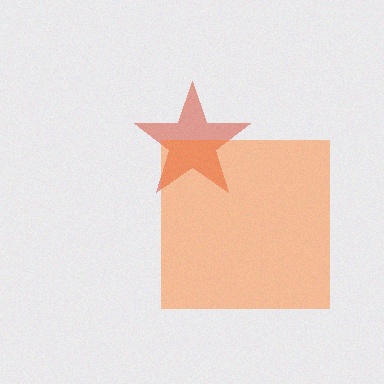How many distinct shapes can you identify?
There are 2 distinct shapes: a red star, an orange square.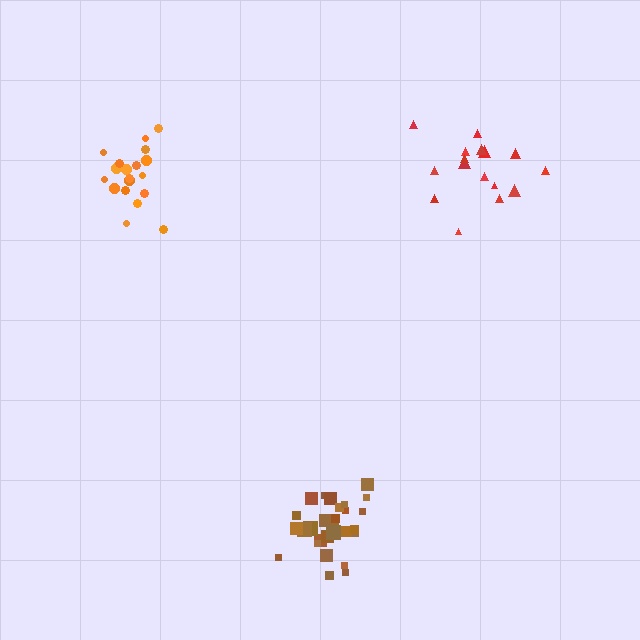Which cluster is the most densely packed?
Brown.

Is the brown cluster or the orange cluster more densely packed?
Brown.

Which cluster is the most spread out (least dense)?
Red.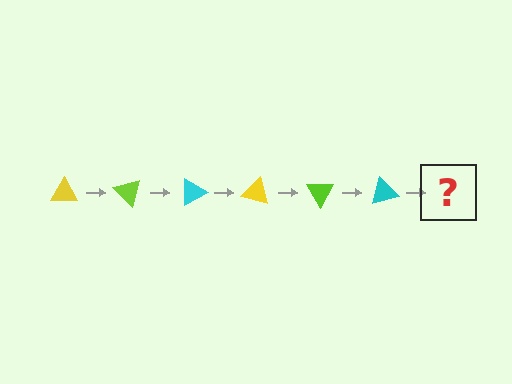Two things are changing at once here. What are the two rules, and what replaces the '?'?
The two rules are that it rotates 45 degrees each step and the color cycles through yellow, lime, and cyan. The '?' should be a yellow triangle, rotated 270 degrees from the start.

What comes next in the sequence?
The next element should be a yellow triangle, rotated 270 degrees from the start.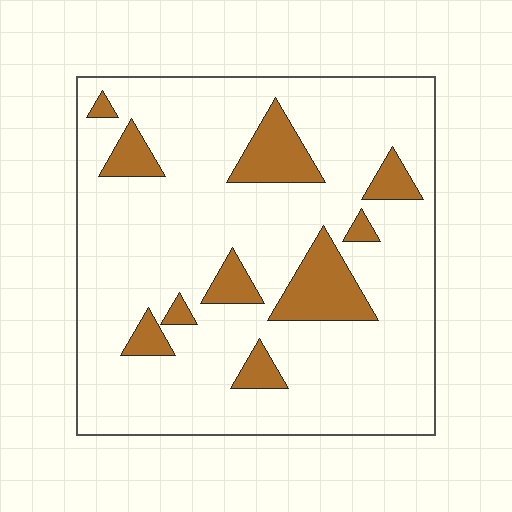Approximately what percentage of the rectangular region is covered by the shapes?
Approximately 15%.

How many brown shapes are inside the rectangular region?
10.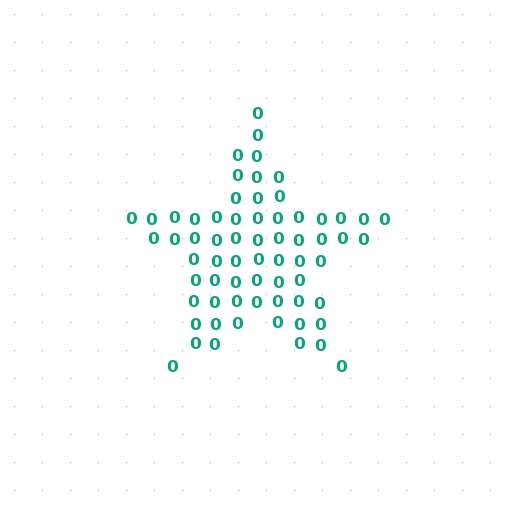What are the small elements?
The small elements are digit 0's.